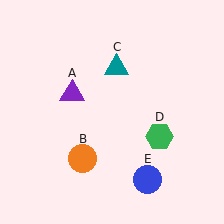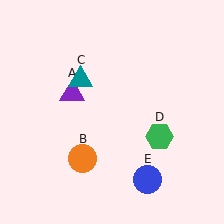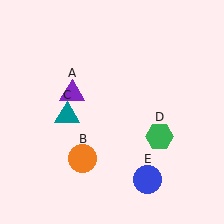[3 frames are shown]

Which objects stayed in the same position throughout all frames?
Purple triangle (object A) and orange circle (object B) and green hexagon (object D) and blue circle (object E) remained stationary.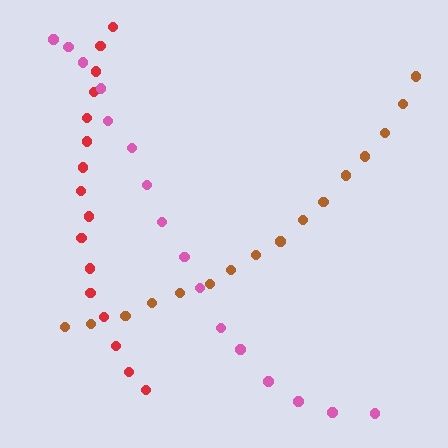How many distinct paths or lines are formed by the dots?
There are 3 distinct paths.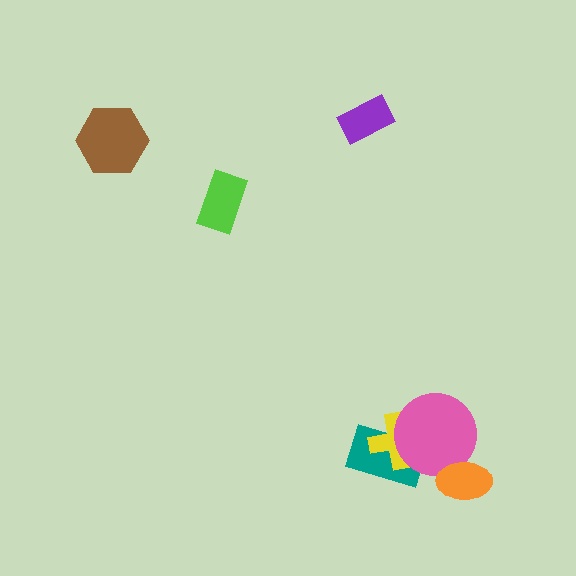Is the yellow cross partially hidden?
Yes, it is partially covered by another shape.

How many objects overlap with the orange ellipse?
1 object overlaps with the orange ellipse.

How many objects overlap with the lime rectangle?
0 objects overlap with the lime rectangle.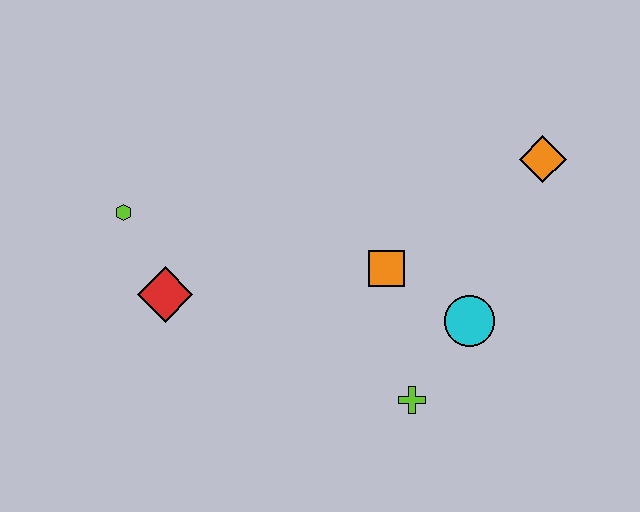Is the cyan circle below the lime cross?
No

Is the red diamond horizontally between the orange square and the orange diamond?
No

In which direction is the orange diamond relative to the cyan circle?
The orange diamond is above the cyan circle.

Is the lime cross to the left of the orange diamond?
Yes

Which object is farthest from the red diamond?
The orange diamond is farthest from the red diamond.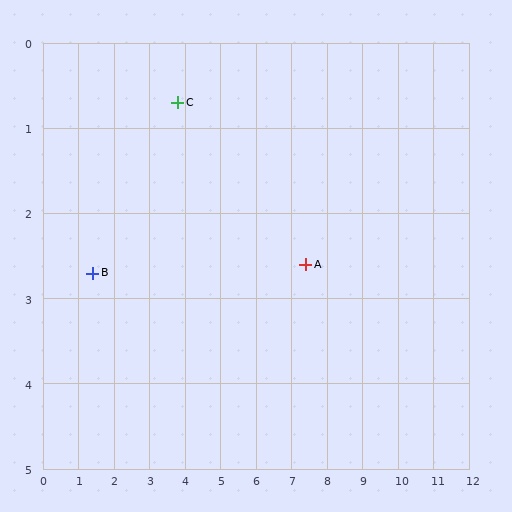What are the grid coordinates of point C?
Point C is at approximately (3.8, 0.7).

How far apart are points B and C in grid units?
Points B and C are about 3.1 grid units apart.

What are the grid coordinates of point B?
Point B is at approximately (1.4, 2.7).